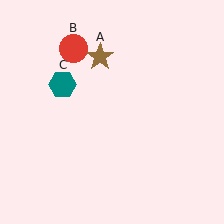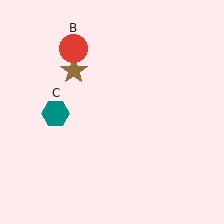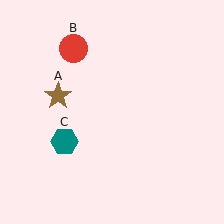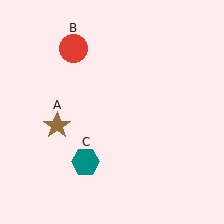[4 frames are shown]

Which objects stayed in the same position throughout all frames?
Red circle (object B) remained stationary.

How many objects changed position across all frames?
2 objects changed position: brown star (object A), teal hexagon (object C).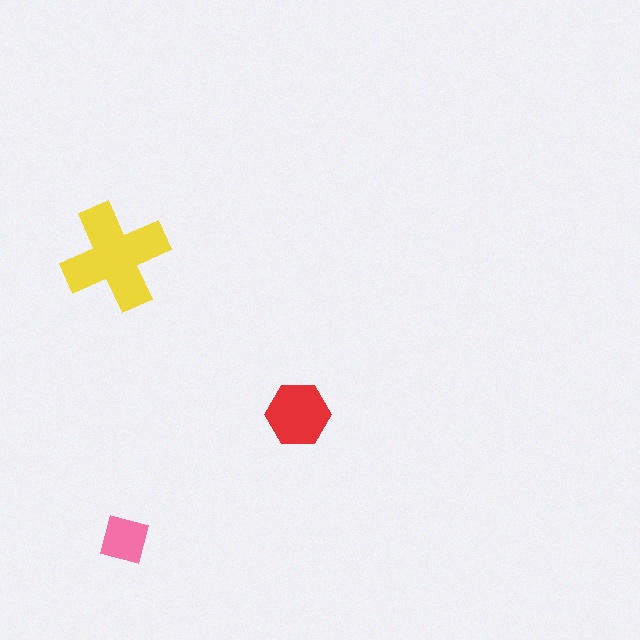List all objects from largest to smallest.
The yellow cross, the red hexagon, the pink square.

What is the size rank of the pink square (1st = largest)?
3rd.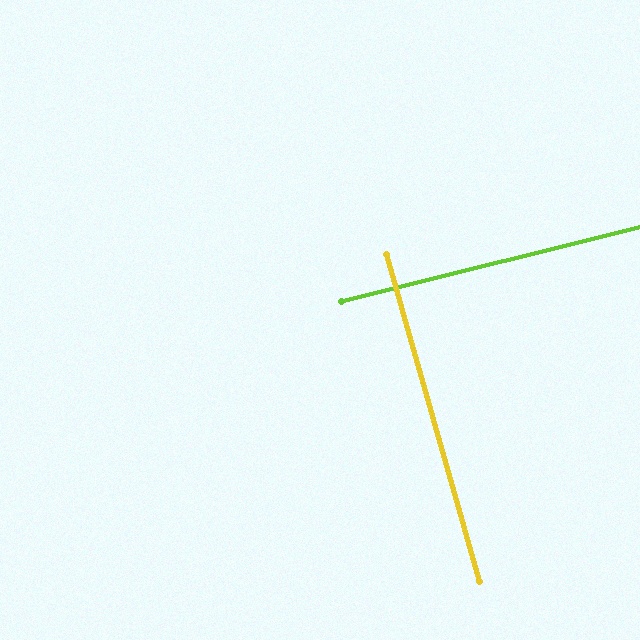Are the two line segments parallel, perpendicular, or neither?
Perpendicular — they meet at approximately 88°.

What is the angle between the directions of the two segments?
Approximately 88 degrees.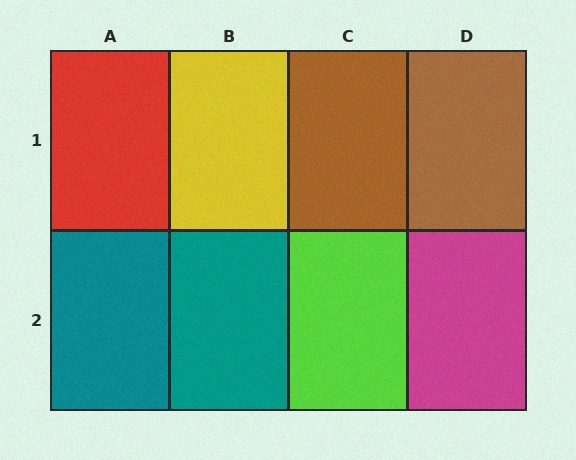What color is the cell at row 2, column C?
Lime.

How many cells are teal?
2 cells are teal.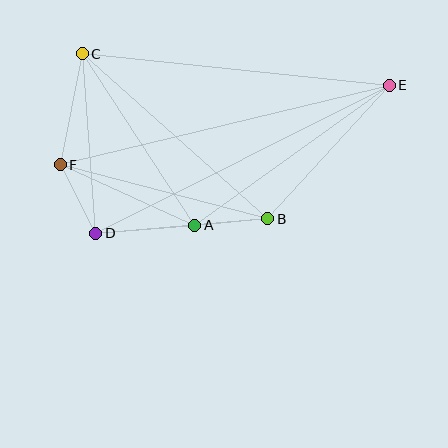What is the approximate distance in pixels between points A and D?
The distance between A and D is approximately 99 pixels.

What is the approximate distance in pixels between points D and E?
The distance between D and E is approximately 329 pixels.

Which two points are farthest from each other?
Points E and F are farthest from each other.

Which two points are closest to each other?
Points A and B are closest to each other.